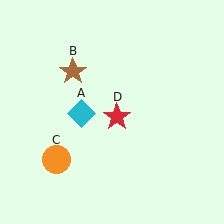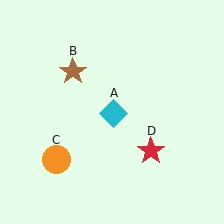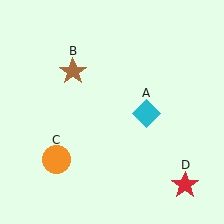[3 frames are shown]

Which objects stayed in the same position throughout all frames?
Brown star (object B) and orange circle (object C) remained stationary.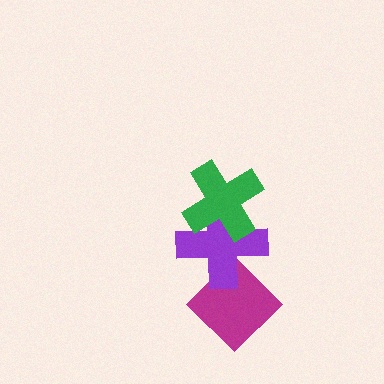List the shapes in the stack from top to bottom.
From top to bottom: the green cross, the purple cross, the magenta diamond.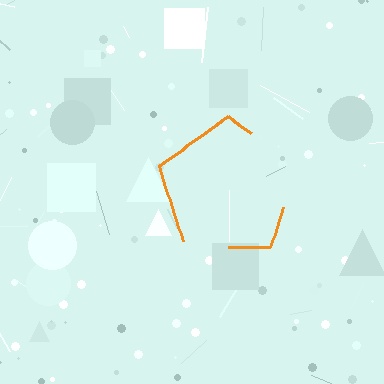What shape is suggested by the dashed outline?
The dashed outline suggests a pentagon.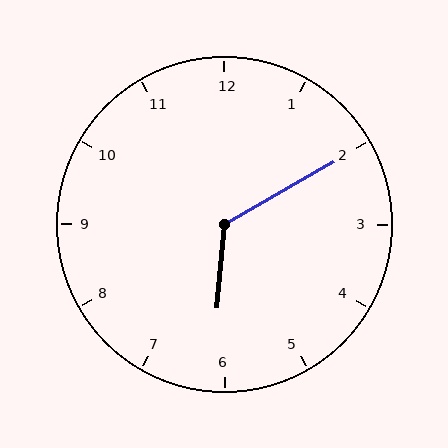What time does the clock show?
6:10.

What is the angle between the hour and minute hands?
Approximately 125 degrees.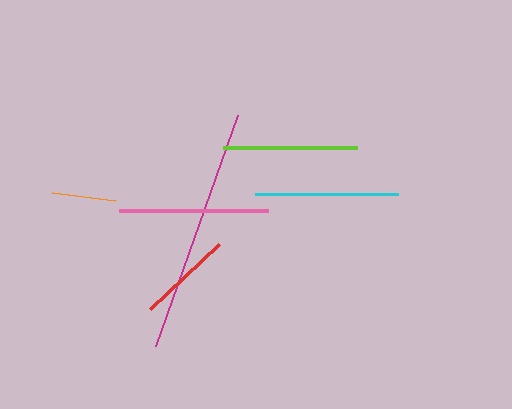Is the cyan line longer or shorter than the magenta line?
The magenta line is longer than the cyan line.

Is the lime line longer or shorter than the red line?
The lime line is longer than the red line.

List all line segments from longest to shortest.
From longest to shortest: magenta, pink, cyan, lime, red, orange.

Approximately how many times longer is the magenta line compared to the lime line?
The magenta line is approximately 1.8 times the length of the lime line.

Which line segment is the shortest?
The orange line is the shortest at approximately 64 pixels.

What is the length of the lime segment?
The lime segment is approximately 135 pixels long.